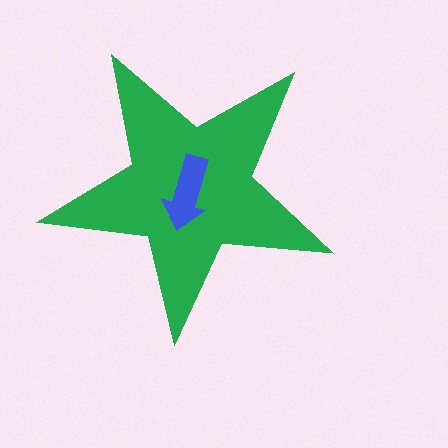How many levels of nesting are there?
2.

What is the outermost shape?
The green star.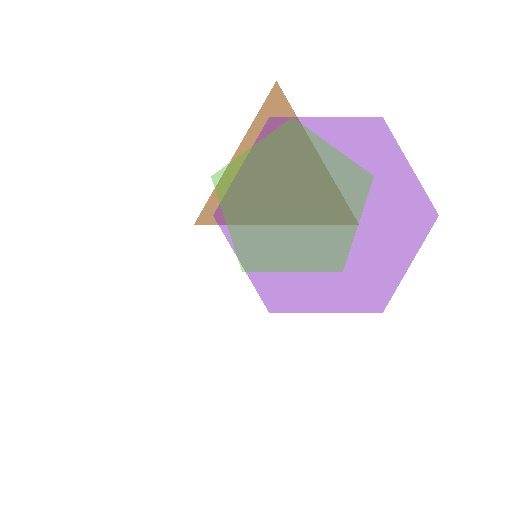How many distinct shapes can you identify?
There are 3 distinct shapes: a brown triangle, a purple hexagon, a lime pentagon.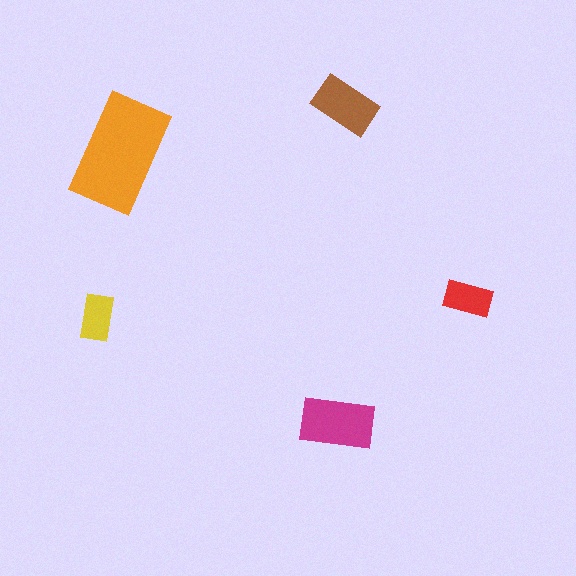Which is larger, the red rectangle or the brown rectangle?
The brown one.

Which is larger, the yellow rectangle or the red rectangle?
The red one.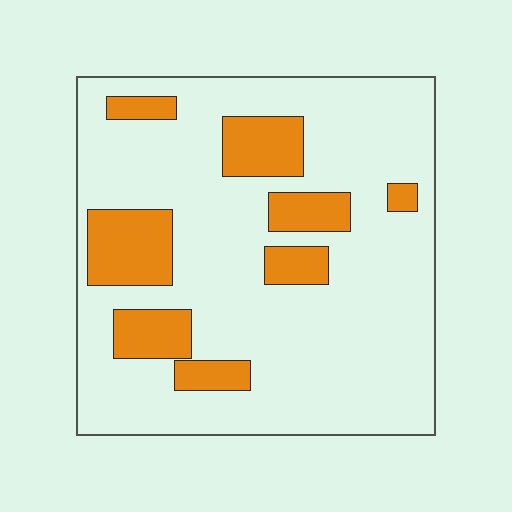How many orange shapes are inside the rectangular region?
8.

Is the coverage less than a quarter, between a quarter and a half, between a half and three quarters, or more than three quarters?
Less than a quarter.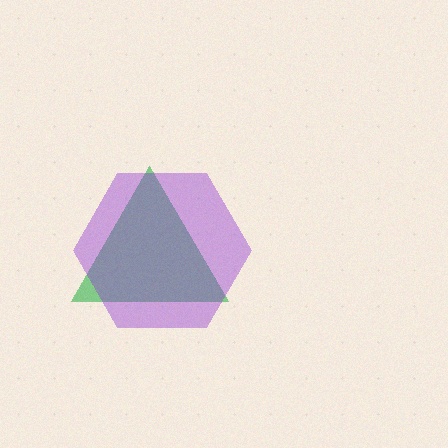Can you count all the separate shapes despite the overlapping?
Yes, there are 2 separate shapes.